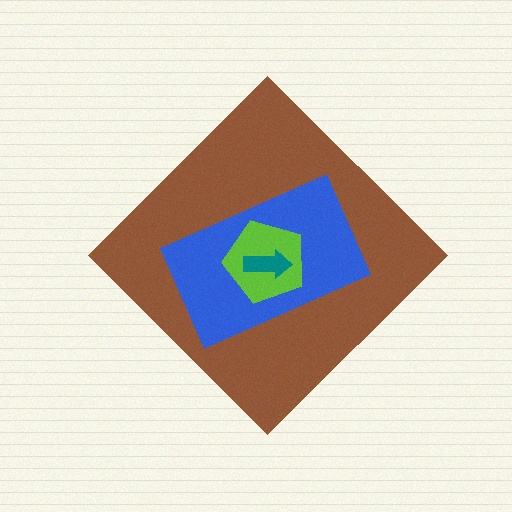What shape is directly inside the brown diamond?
The blue rectangle.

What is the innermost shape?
The teal arrow.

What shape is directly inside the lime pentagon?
The teal arrow.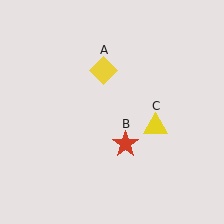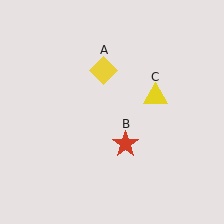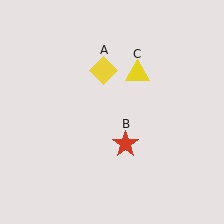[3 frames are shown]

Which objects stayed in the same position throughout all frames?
Yellow diamond (object A) and red star (object B) remained stationary.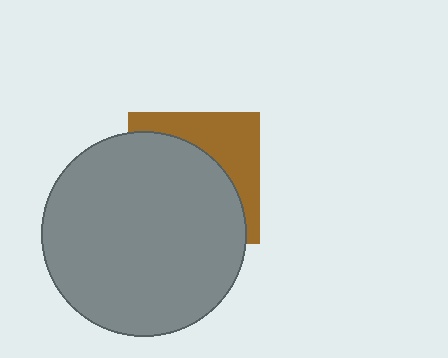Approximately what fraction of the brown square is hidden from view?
Roughly 64% of the brown square is hidden behind the gray circle.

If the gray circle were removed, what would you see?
You would see the complete brown square.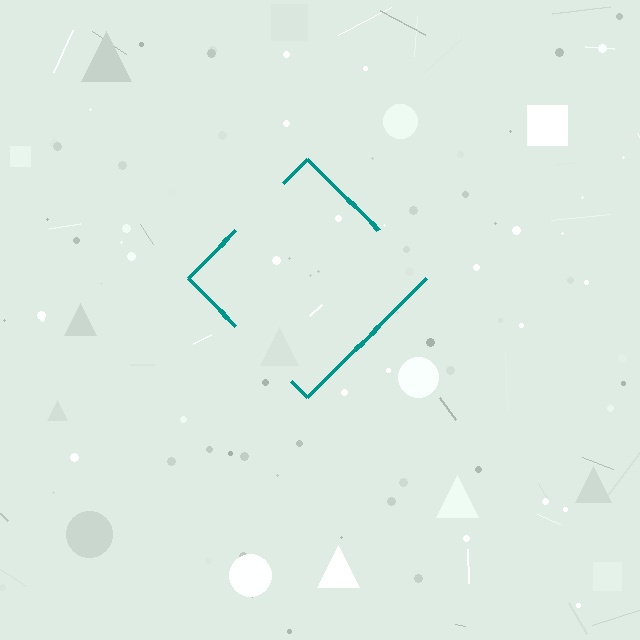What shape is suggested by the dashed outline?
The dashed outline suggests a diamond.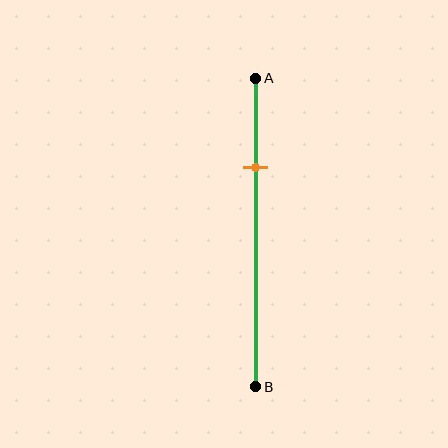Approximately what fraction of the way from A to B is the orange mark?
The orange mark is approximately 30% of the way from A to B.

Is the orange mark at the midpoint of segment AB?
No, the mark is at about 30% from A, not at the 50% midpoint.